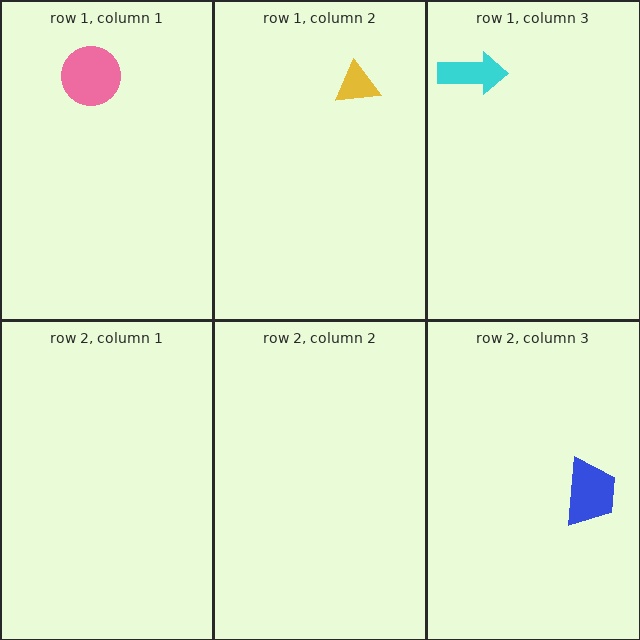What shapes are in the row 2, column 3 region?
The blue trapezoid.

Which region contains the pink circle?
The row 1, column 1 region.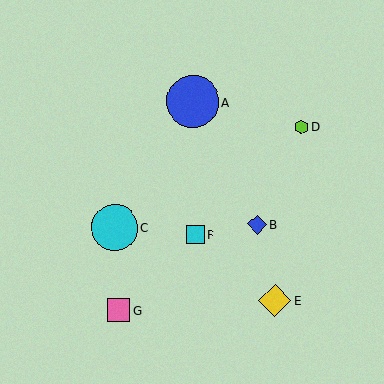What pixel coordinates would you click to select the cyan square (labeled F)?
Click at (195, 235) to select the cyan square F.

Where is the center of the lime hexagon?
The center of the lime hexagon is at (301, 127).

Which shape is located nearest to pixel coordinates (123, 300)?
The pink square (labeled G) at (119, 310) is nearest to that location.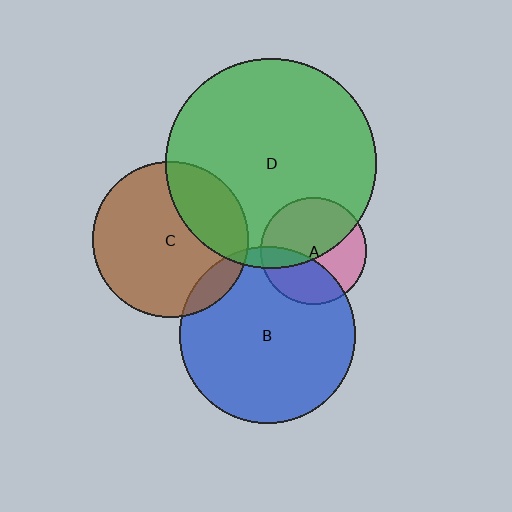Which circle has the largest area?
Circle D (green).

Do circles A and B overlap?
Yes.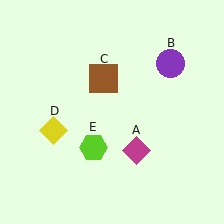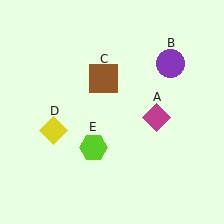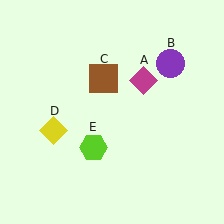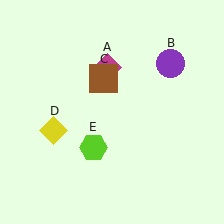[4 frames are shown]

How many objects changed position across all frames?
1 object changed position: magenta diamond (object A).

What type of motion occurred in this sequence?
The magenta diamond (object A) rotated counterclockwise around the center of the scene.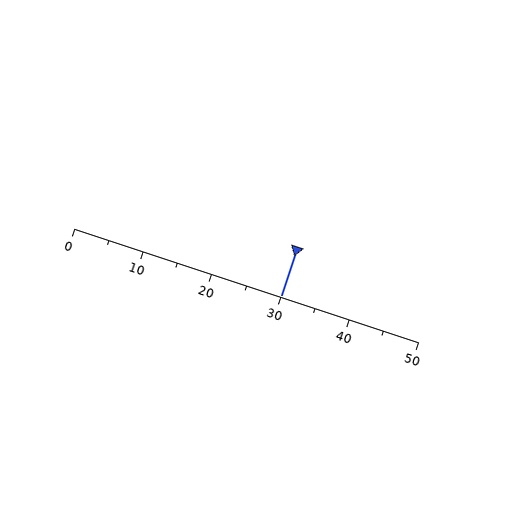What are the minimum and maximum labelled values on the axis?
The axis runs from 0 to 50.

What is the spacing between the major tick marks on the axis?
The major ticks are spaced 10 apart.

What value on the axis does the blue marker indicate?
The marker indicates approximately 30.